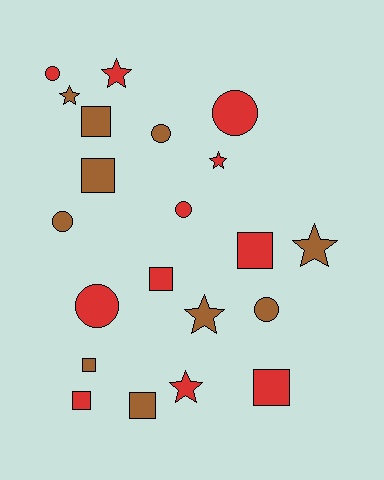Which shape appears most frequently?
Square, with 8 objects.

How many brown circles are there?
There are 3 brown circles.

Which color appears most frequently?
Red, with 11 objects.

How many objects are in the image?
There are 21 objects.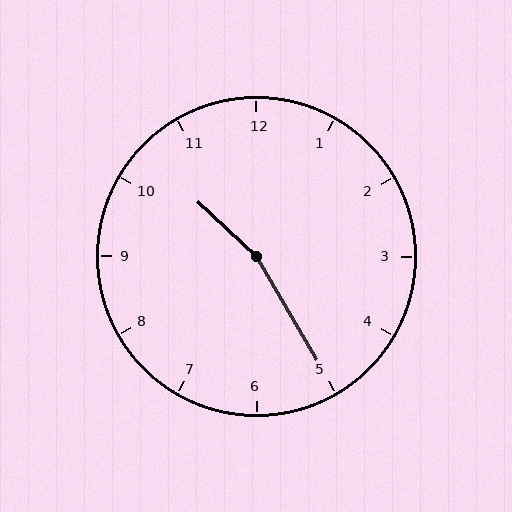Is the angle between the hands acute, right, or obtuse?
It is obtuse.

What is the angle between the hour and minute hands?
Approximately 162 degrees.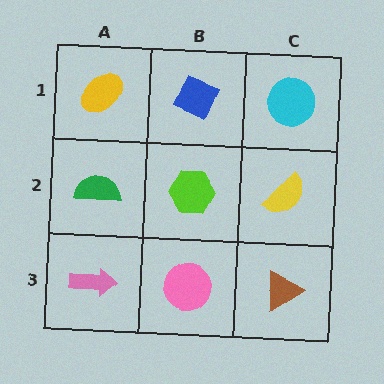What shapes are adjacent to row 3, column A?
A green semicircle (row 2, column A), a pink circle (row 3, column B).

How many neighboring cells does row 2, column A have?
3.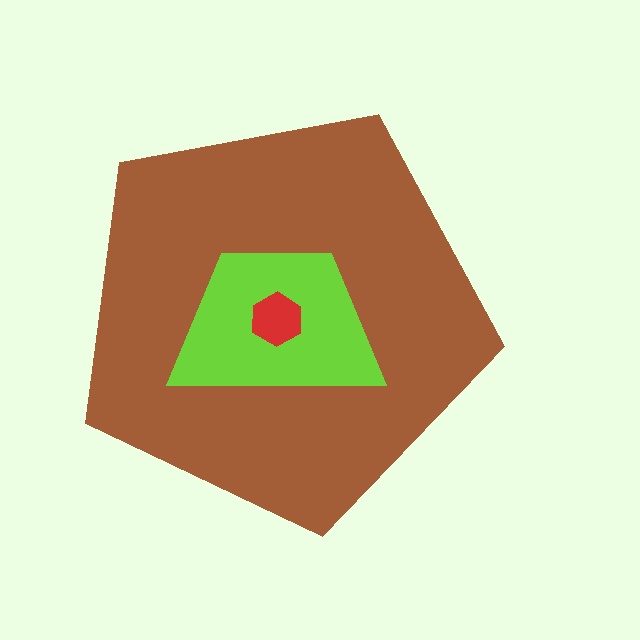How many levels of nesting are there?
3.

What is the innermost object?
The red hexagon.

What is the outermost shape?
The brown pentagon.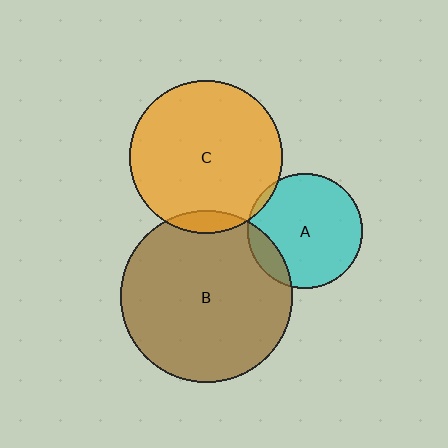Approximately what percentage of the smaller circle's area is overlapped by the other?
Approximately 5%.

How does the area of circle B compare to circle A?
Approximately 2.3 times.